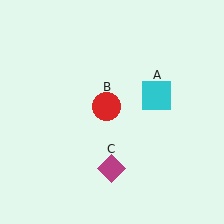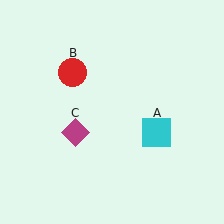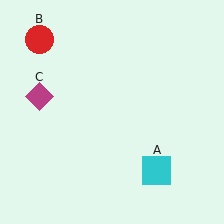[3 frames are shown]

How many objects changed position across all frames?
3 objects changed position: cyan square (object A), red circle (object B), magenta diamond (object C).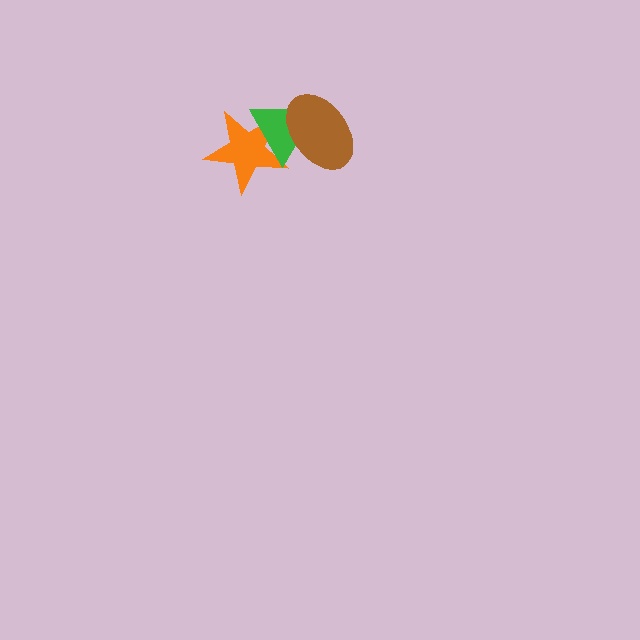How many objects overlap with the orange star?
2 objects overlap with the orange star.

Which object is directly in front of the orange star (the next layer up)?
The green triangle is directly in front of the orange star.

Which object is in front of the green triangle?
The brown ellipse is in front of the green triangle.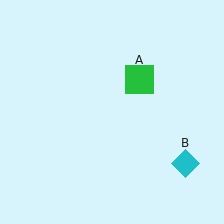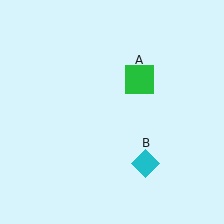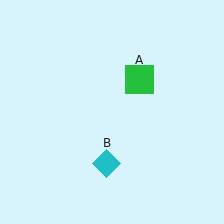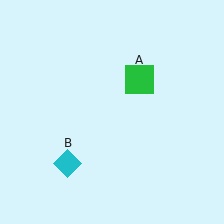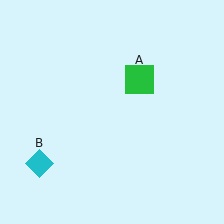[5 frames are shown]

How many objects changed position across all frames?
1 object changed position: cyan diamond (object B).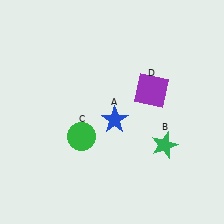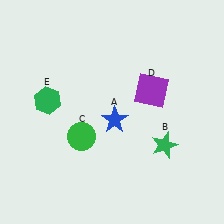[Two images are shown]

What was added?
A green hexagon (E) was added in Image 2.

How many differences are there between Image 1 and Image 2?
There is 1 difference between the two images.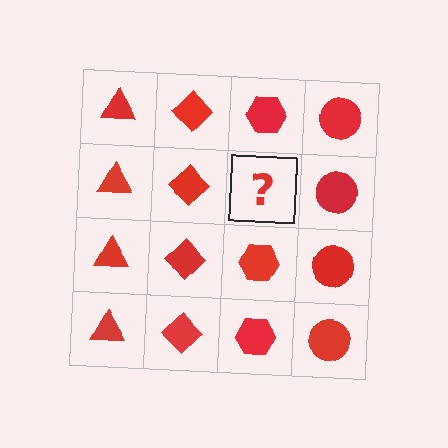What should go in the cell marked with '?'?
The missing cell should contain a red hexagon.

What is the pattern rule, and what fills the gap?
The rule is that each column has a consistent shape. The gap should be filled with a red hexagon.